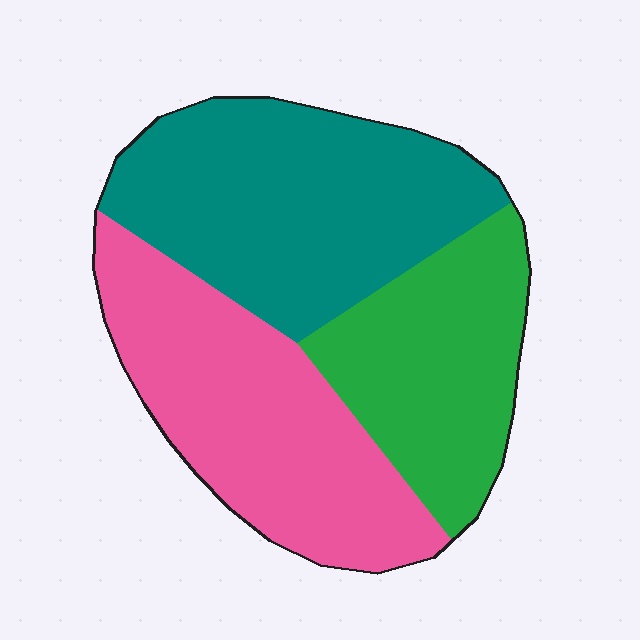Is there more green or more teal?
Teal.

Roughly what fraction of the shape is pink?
Pink covers roughly 35% of the shape.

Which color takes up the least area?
Green, at roughly 25%.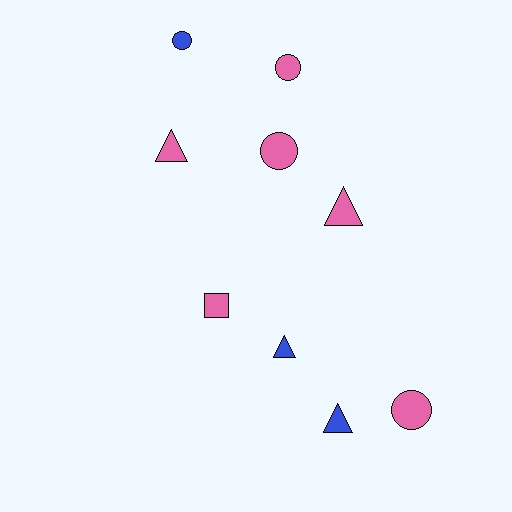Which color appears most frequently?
Pink, with 6 objects.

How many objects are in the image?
There are 9 objects.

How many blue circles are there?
There is 1 blue circle.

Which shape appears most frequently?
Circle, with 4 objects.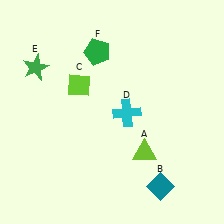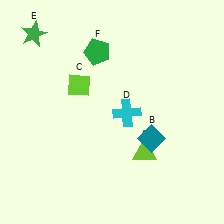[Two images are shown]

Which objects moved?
The objects that moved are: the teal diamond (B), the green star (E).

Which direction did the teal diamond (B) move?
The teal diamond (B) moved up.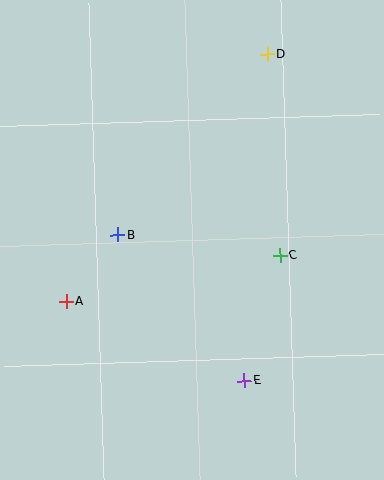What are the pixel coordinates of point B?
Point B is at (118, 235).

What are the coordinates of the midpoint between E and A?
The midpoint between E and A is at (155, 341).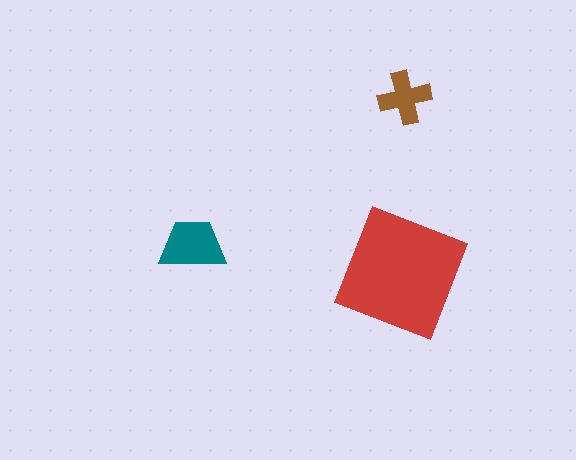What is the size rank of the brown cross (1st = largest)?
3rd.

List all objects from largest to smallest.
The red square, the teal trapezoid, the brown cross.